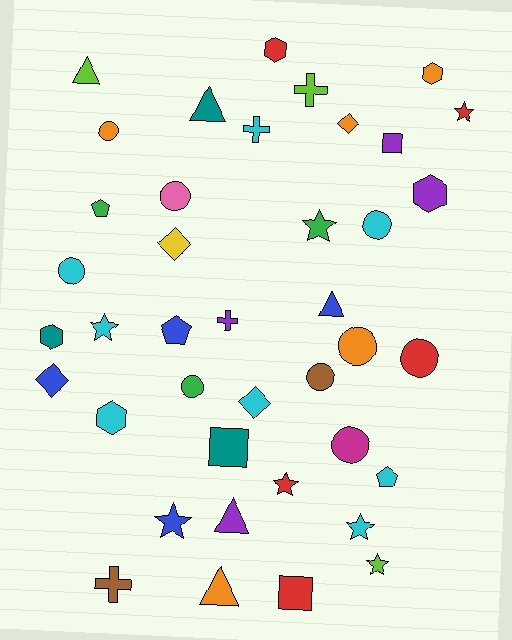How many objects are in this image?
There are 40 objects.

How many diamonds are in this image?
There are 4 diamonds.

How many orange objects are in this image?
There are 5 orange objects.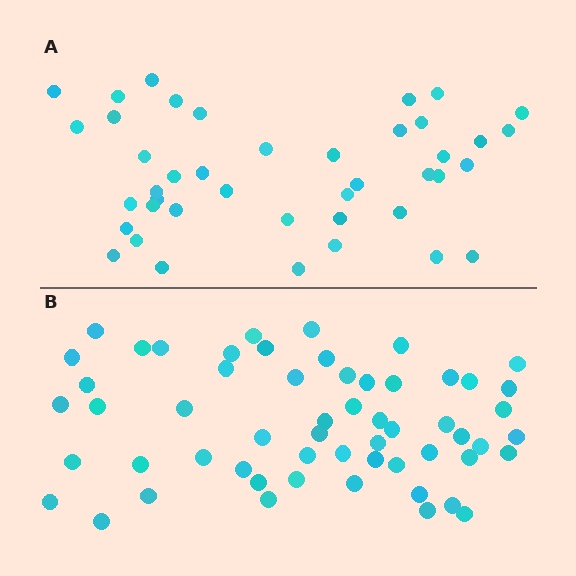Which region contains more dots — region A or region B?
Region B (the bottom region) has more dots.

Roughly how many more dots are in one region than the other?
Region B has approximately 15 more dots than region A.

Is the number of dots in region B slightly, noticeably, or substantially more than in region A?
Region B has noticeably more, but not dramatically so. The ratio is roughly 1.4 to 1.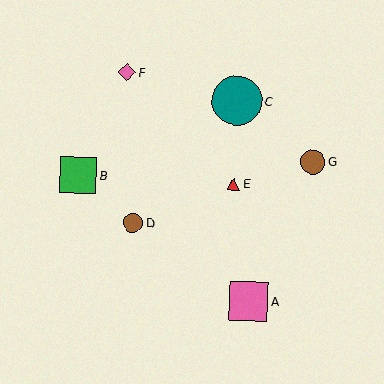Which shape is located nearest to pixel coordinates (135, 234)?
The brown circle (labeled D) at (133, 223) is nearest to that location.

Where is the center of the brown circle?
The center of the brown circle is at (133, 223).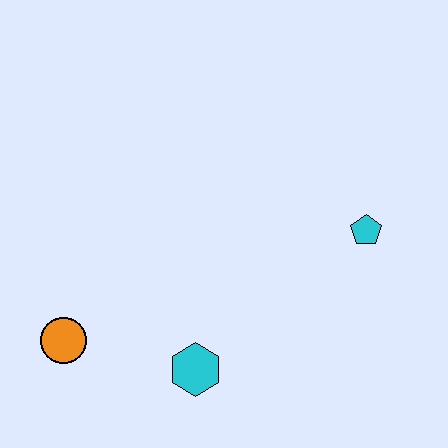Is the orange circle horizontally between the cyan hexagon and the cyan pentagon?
No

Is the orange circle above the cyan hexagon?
Yes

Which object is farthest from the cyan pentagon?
The orange circle is farthest from the cyan pentagon.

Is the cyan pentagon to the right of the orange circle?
Yes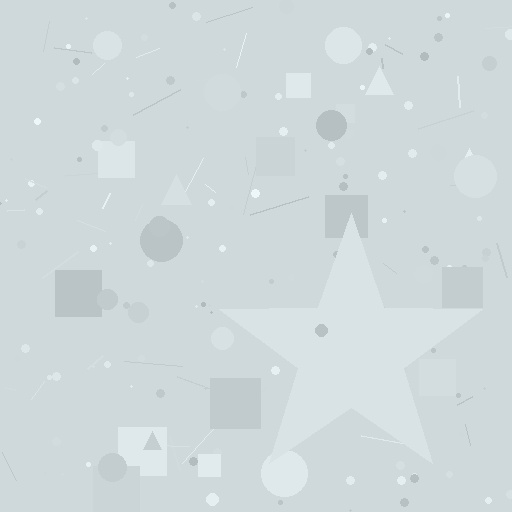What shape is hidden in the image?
A star is hidden in the image.